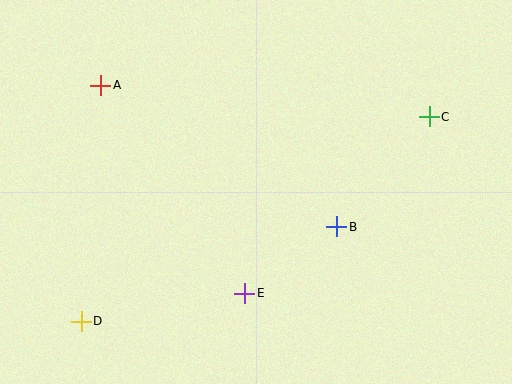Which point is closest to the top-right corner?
Point C is closest to the top-right corner.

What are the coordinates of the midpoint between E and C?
The midpoint between E and C is at (337, 205).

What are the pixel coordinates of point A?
Point A is at (101, 85).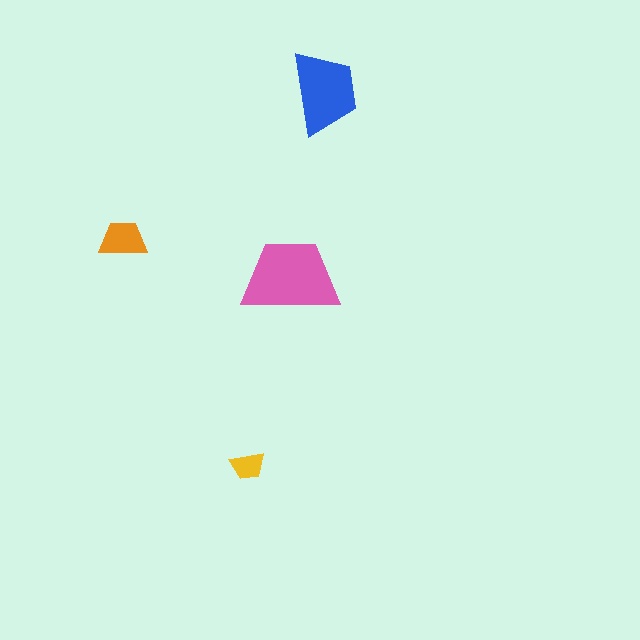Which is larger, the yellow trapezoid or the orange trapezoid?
The orange one.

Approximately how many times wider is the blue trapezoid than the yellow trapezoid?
About 2.5 times wider.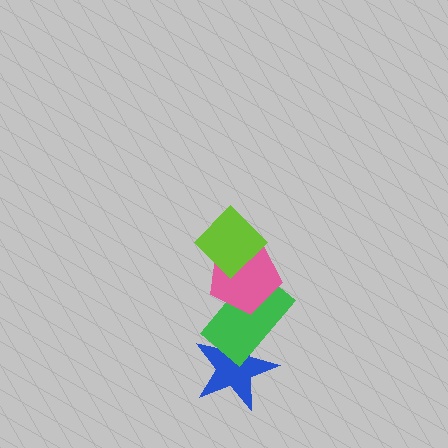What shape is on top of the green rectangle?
The pink pentagon is on top of the green rectangle.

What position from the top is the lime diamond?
The lime diamond is 1st from the top.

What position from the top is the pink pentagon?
The pink pentagon is 2nd from the top.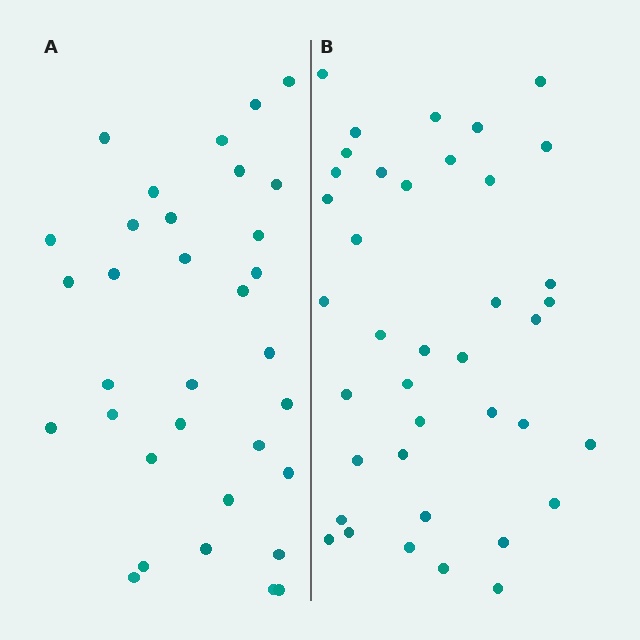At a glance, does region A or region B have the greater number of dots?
Region B (the right region) has more dots.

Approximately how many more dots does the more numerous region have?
Region B has about 6 more dots than region A.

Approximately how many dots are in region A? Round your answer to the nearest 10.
About 30 dots. (The exact count is 33, which rounds to 30.)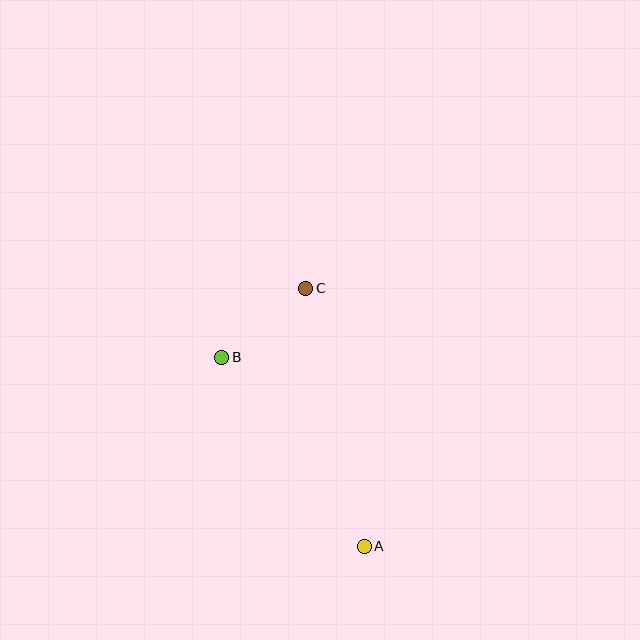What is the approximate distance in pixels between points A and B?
The distance between A and B is approximately 237 pixels.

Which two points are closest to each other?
Points B and C are closest to each other.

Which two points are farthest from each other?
Points A and C are farthest from each other.